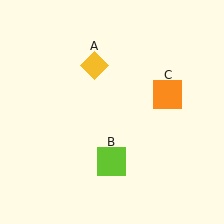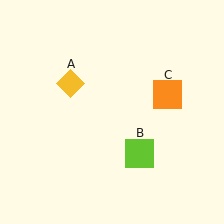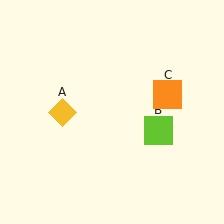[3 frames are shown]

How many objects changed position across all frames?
2 objects changed position: yellow diamond (object A), lime square (object B).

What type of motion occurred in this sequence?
The yellow diamond (object A), lime square (object B) rotated counterclockwise around the center of the scene.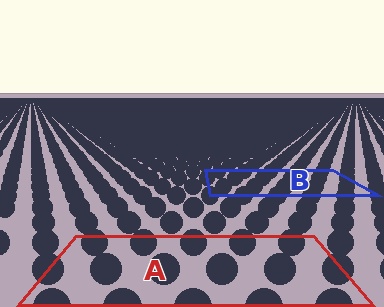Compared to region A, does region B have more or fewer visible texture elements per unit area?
Region B has more texture elements per unit area — they are packed more densely because it is farther away.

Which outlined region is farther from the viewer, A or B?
Region B is farther from the viewer — the texture elements inside it appear smaller and more densely packed.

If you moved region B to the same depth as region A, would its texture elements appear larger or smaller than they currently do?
They would appear larger. At a closer depth, the same texture elements are projected at a bigger on-screen size.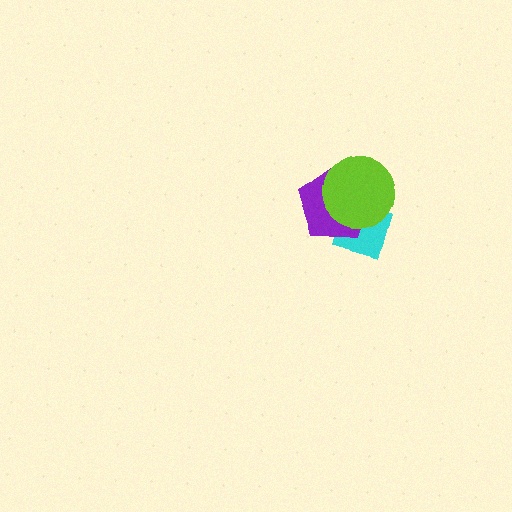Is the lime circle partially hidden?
No, no other shape covers it.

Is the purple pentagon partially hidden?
Yes, it is partially covered by another shape.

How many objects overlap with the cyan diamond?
2 objects overlap with the cyan diamond.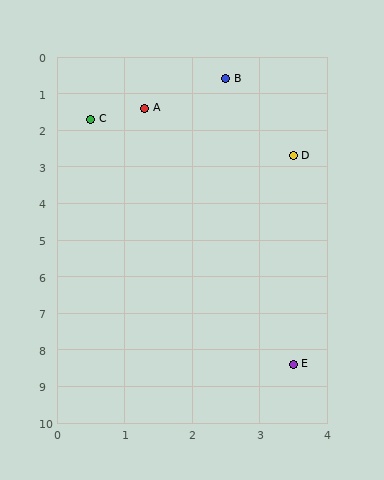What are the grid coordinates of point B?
Point B is at approximately (2.5, 0.6).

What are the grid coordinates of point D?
Point D is at approximately (3.5, 2.7).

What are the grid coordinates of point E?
Point E is at approximately (3.5, 8.4).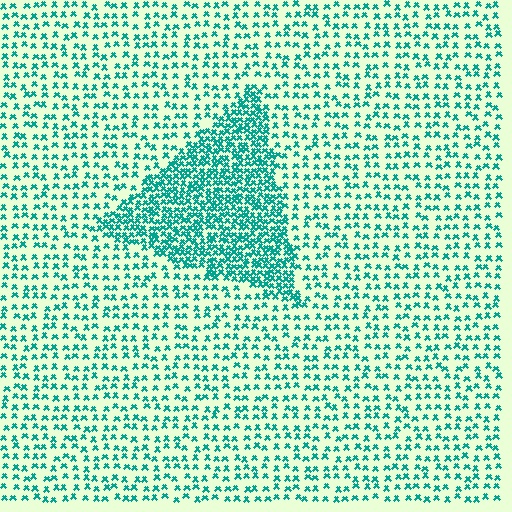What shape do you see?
I see a triangle.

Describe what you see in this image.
The image contains small teal elements arranged at two different densities. A triangle-shaped region is visible where the elements are more densely packed than the surrounding area.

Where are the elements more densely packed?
The elements are more densely packed inside the triangle boundary.